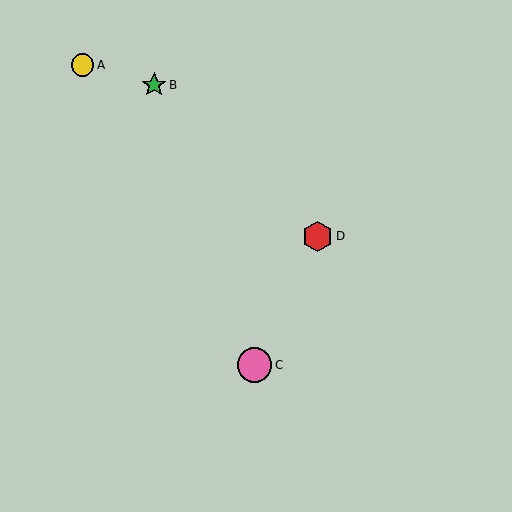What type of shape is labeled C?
Shape C is a pink circle.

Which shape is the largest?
The pink circle (labeled C) is the largest.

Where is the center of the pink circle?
The center of the pink circle is at (255, 365).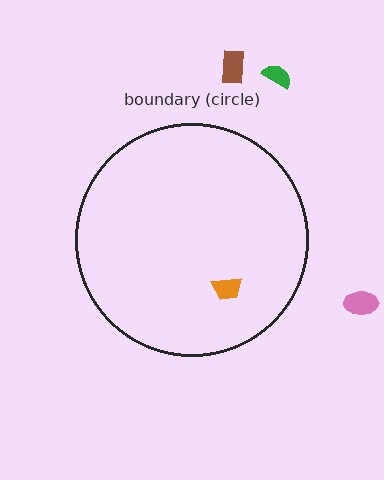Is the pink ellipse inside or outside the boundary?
Outside.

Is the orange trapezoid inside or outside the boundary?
Inside.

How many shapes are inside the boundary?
1 inside, 3 outside.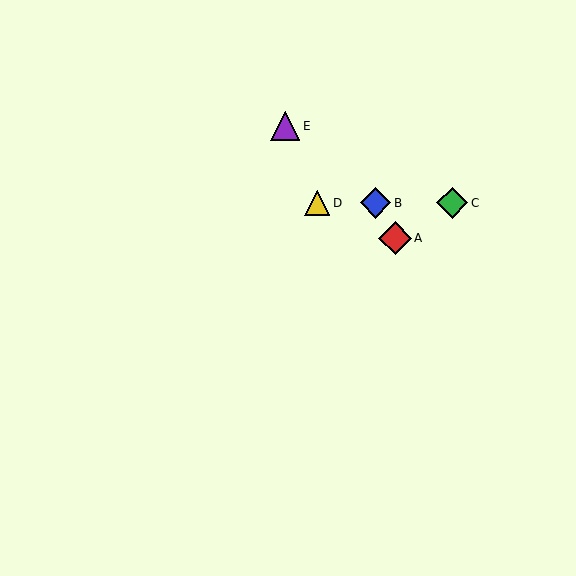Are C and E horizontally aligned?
No, C is at y≈203 and E is at y≈126.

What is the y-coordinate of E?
Object E is at y≈126.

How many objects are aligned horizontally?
3 objects (B, C, D) are aligned horizontally.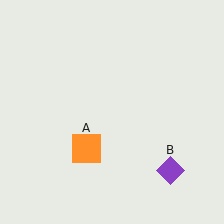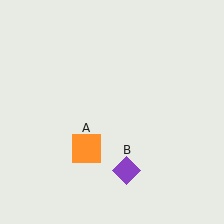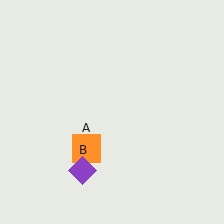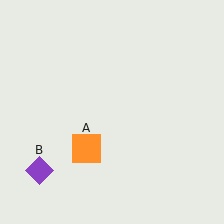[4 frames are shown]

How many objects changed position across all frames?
1 object changed position: purple diamond (object B).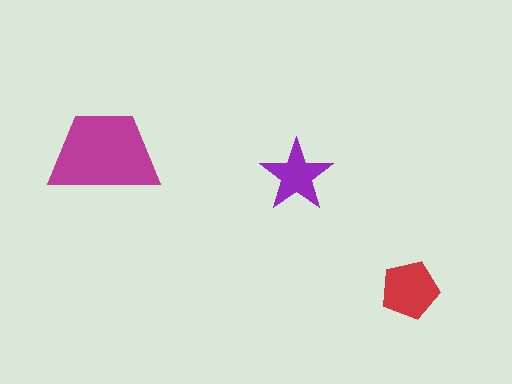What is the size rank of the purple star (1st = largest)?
3rd.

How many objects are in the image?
There are 3 objects in the image.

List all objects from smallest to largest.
The purple star, the red pentagon, the magenta trapezoid.